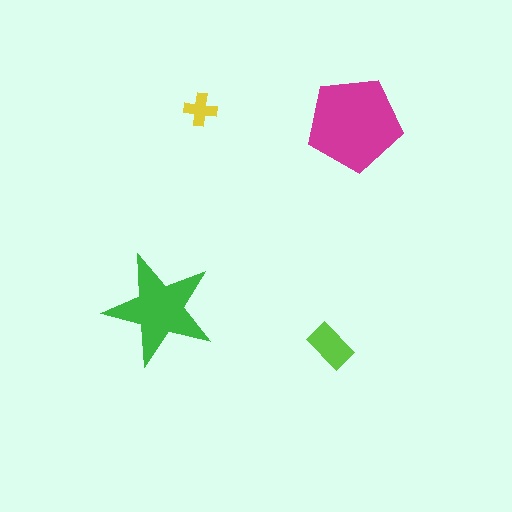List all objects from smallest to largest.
The yellow cross, the lime rectangle, the green star, the magenta pentagon.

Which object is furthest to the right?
The magenta pentagon is rightmost.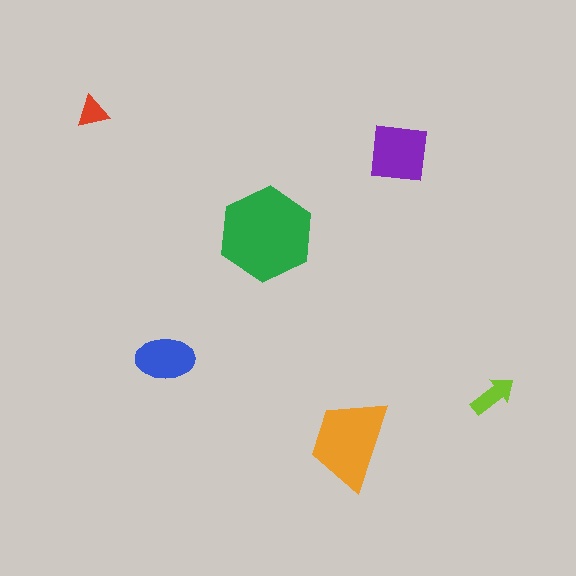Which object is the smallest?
The red triangle.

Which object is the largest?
The green hexagon.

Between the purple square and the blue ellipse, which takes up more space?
The purple square.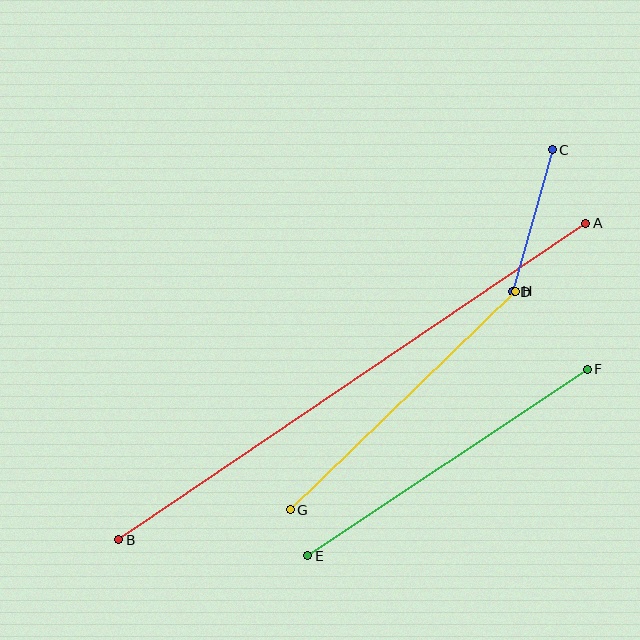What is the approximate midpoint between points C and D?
The midpoint is at approximately (533, 221) pixels.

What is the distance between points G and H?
The distance is approximately 314 pixels.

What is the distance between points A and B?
The distance is approximately 564 pixels.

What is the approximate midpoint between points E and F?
The midpoint is at approximately (447, 463) pixels.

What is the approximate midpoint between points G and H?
The midpoint is at approximately (403, 401) pixels.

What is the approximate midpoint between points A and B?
The midpoint is at approximately (352, 381) pixels.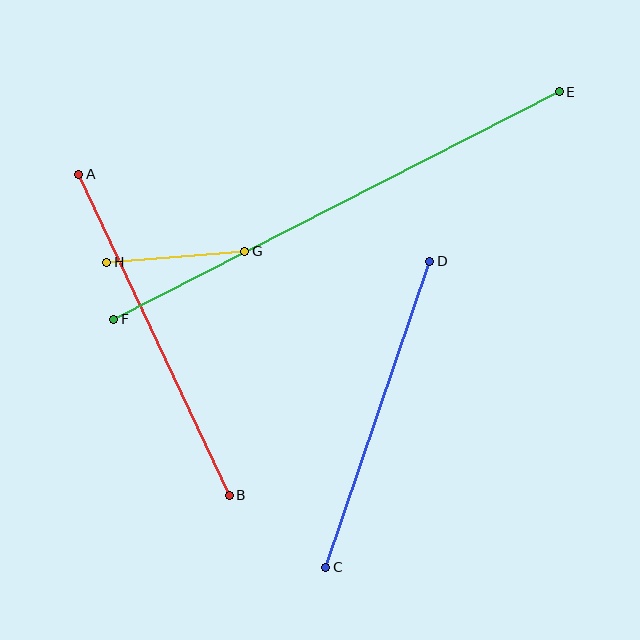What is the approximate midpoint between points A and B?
The midpoint is at approximately (154, 335) pixels.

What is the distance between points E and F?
The distance is approximately 500 pixels.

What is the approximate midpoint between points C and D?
The midpoint is at approximately (378, 414) pixels.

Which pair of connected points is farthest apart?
Points E and F are farthest apart.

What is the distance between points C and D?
The distance is approximately 323 pixels.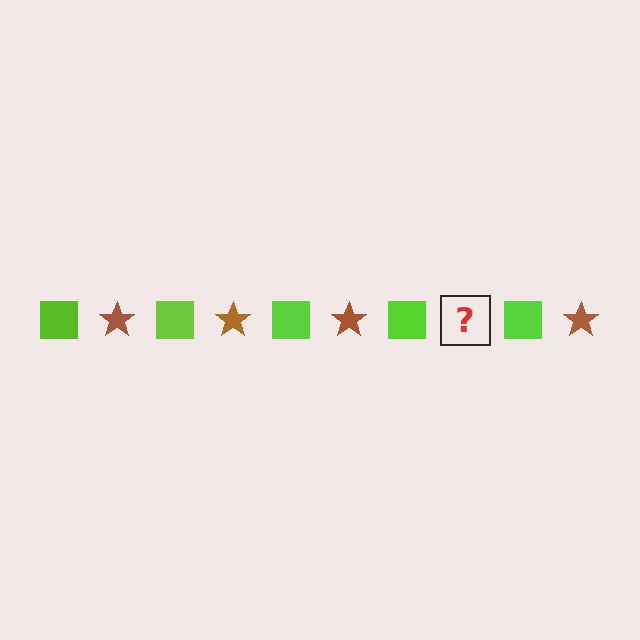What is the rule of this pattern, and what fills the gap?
The rule is that the pattern alternates between lime square and brown star. The gap should be filled with a brown star.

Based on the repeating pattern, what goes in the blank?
The blank should be a brown star.